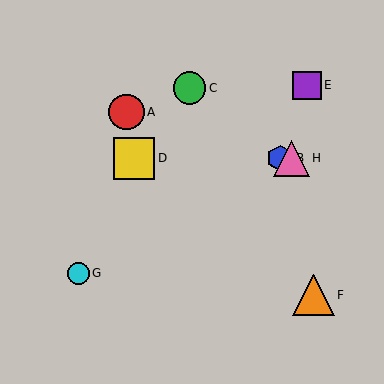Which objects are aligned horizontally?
Objects B, D, H are aligned horizontally.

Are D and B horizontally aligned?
Yes, both are at y≈158.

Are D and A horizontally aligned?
No, D is at y≈158 and A is at y≈112.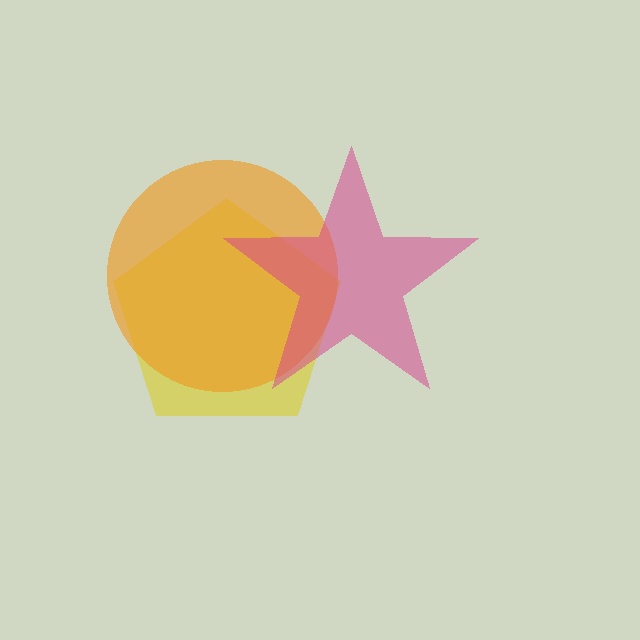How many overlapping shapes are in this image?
There are 3 overlapping shapes in the image.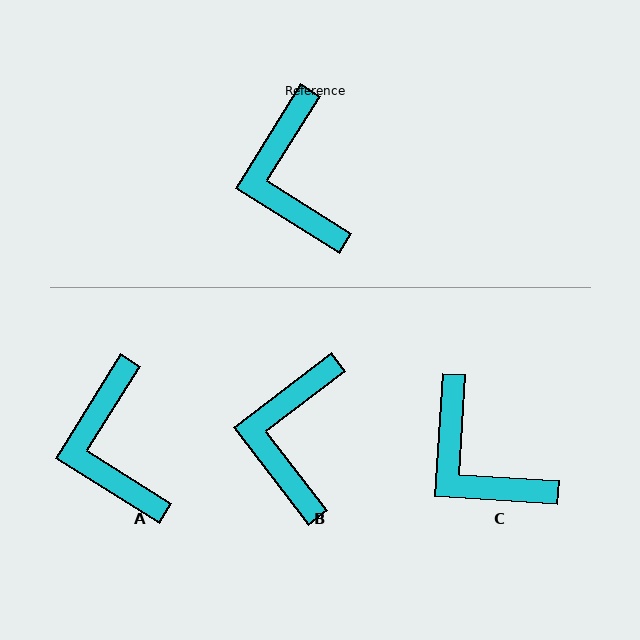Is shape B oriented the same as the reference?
No, it is off by about 20 degrees.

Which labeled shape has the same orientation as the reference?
A.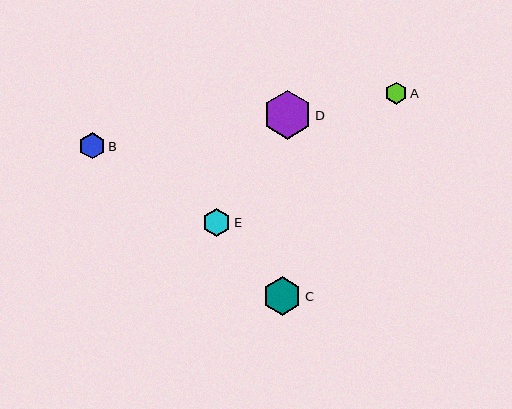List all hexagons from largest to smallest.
From largest to smallest: D, C, E, B, A.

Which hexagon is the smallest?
Hexagon A is the smallest with a size of approximately 22 pixels.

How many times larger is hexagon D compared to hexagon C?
Hexagon D is approximately 1.3 times the size of hexagon C.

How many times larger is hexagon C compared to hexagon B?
Hexagon C is approximately 1.5 times the size of hexagon B.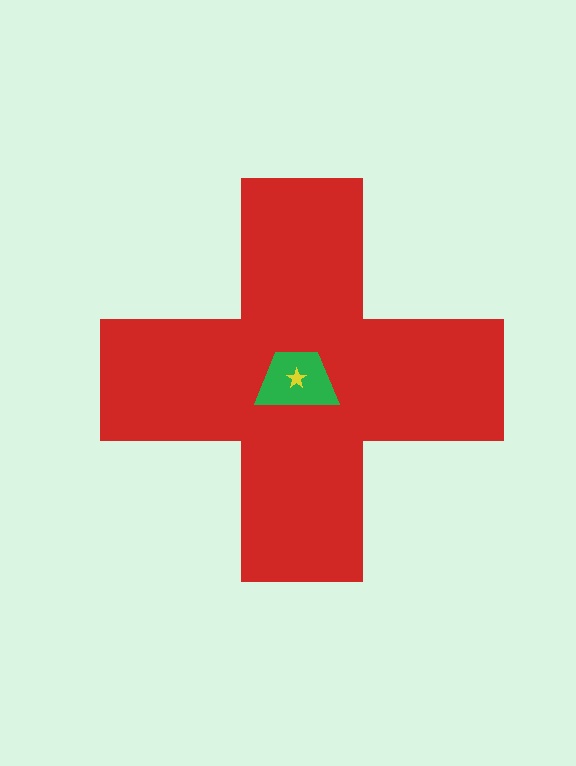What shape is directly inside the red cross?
The green trapezoid.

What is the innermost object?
The yellow star.